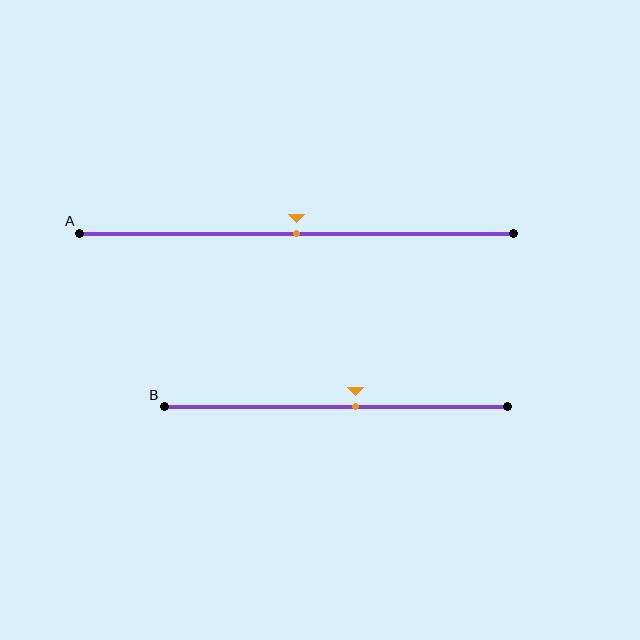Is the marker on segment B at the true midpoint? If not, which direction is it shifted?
No, the marker on segment B is shifted to the right by about 6% of the segment length.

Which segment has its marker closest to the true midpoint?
Segment A has its marker closest to the true midpoint.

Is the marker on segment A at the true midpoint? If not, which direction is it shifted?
Yes, the marker on segment A is at the true midpoint.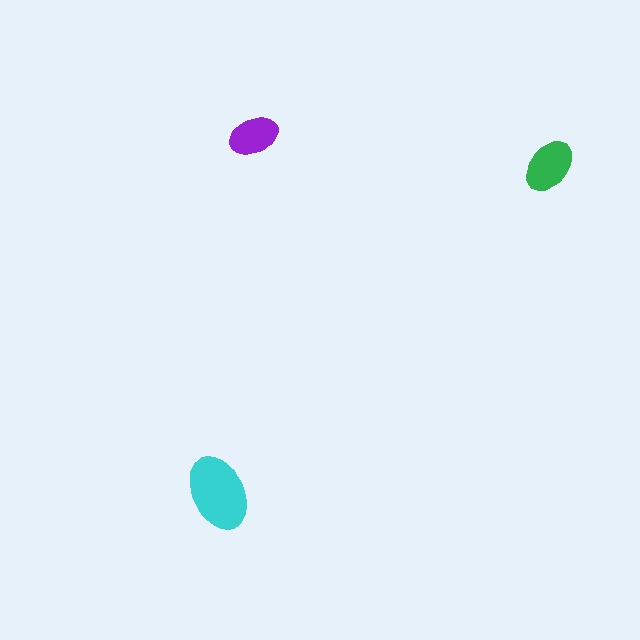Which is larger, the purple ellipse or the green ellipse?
The green one.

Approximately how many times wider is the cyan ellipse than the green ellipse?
About 1.5 times wider.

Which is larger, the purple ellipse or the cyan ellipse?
The cyan one.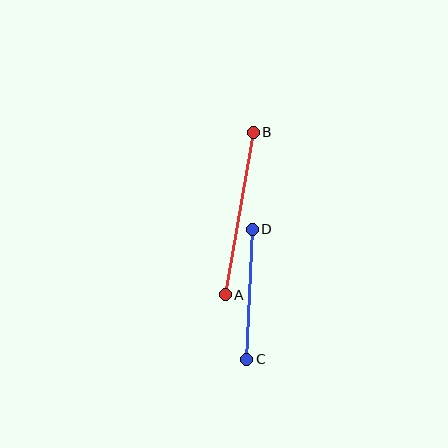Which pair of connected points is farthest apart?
Points A and B are farthest apart.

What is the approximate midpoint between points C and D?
The midpoint is at approximately (249, 294) pixels.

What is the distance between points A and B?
The distance is approximately 165 pixels.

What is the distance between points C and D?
The distance is approximately 130 pixels.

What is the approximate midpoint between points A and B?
The midpoint is at approximately (239, 213) pixels.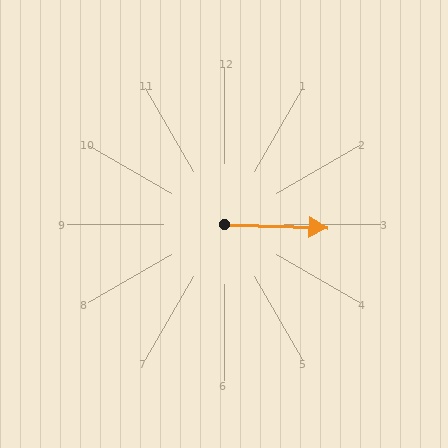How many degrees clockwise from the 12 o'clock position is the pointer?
Approximately 92 degrees.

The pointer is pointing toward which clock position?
Roughly 3 o'clock.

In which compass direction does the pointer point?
East.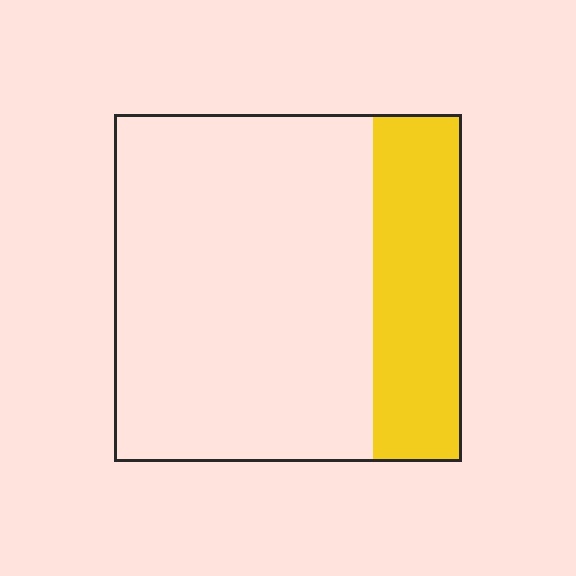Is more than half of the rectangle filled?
No.